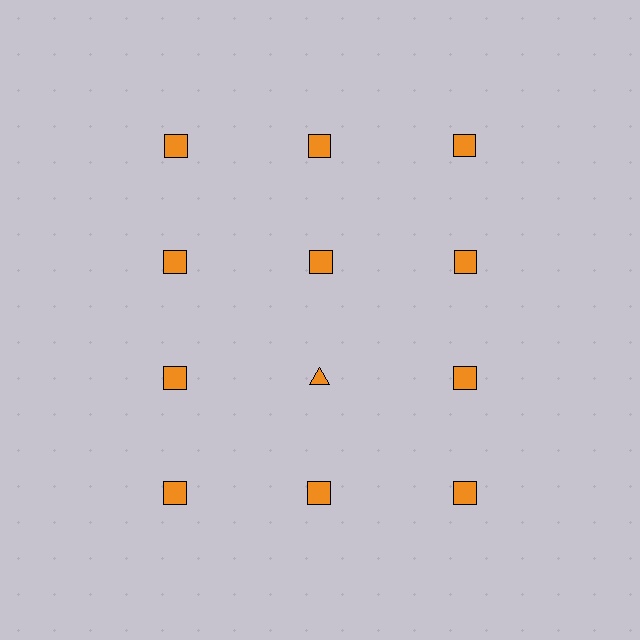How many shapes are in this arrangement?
There are 12 shapes arranged in a grid pattern.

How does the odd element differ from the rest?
It has a different shape: triangle instead of square.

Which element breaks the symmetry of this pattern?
The orange triangle in the third row, second from left column breaks the symmetry. All other shapes are orange squares.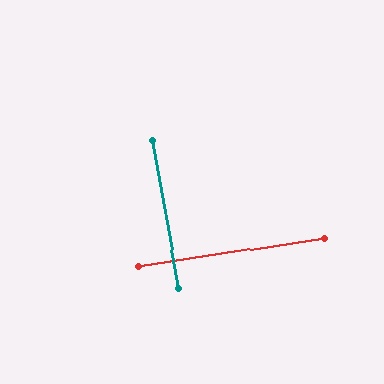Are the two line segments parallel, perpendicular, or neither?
Perpendicular — they meet at approximately 89°.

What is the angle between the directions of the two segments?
Approximately 89 degrees.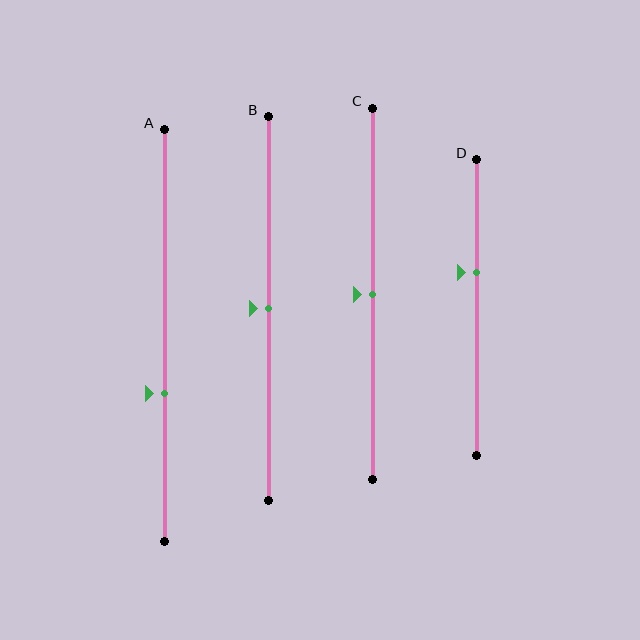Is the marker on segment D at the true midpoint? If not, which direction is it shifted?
No, the marker on segment D is shifted upward by about 12% of the segment length.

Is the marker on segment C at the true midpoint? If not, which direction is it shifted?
Yes, the marker on segment C is at the true midpoint.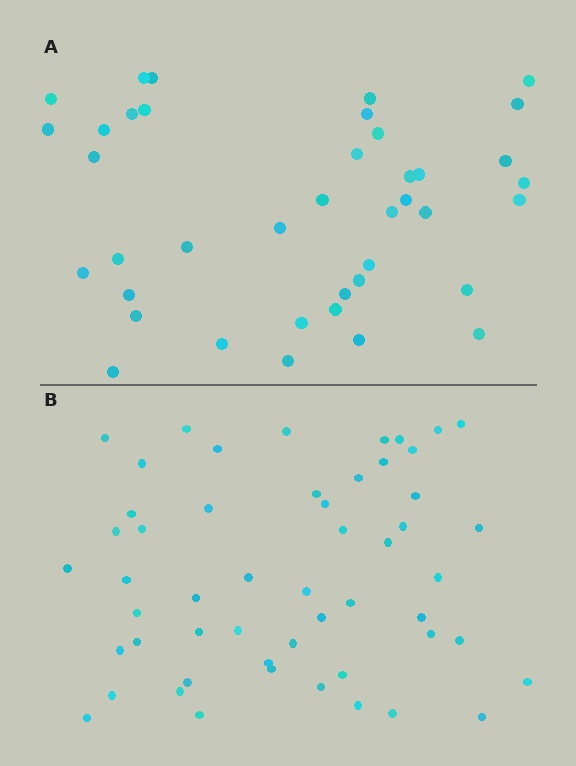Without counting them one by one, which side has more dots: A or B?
Region B (the bottom region) has more dots.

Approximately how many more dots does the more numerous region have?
Region B has approximately 15 more dots than region A.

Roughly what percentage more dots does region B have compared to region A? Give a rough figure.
About 30% more.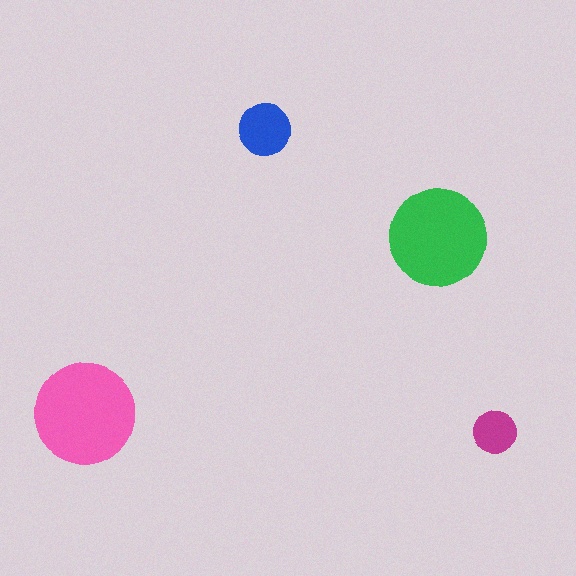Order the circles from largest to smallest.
the pink one, the green one, the blue one, the magenta one.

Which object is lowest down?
The magenta circle is bottommost.